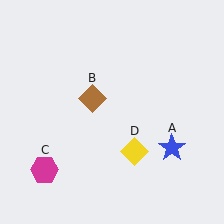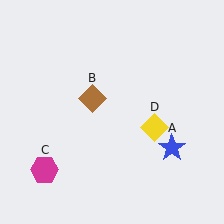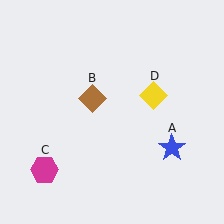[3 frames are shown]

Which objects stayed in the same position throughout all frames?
Blue star (object A) and brown diamond (object B) and magenta hexagon (object C) remained stationary.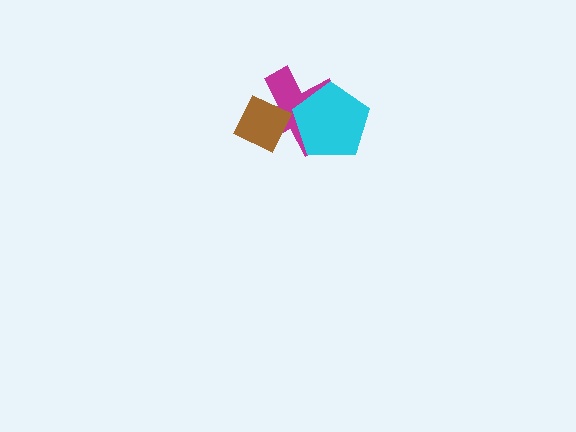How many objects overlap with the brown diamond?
1 object overlaps with the brown diamond.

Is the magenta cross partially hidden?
Yes, it is partially covered by another shape.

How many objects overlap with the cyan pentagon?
1 object overlaps with the cyan pentagon.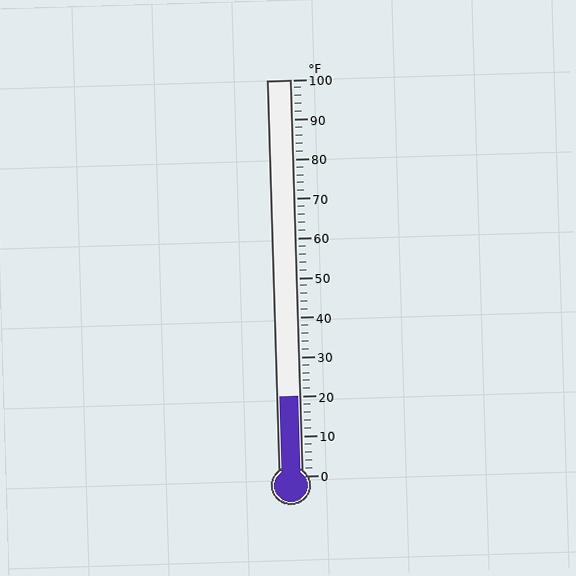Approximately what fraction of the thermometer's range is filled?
The thermometer is filled to approximately 20% of its range.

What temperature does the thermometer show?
The thermometer shows approximately 20°F.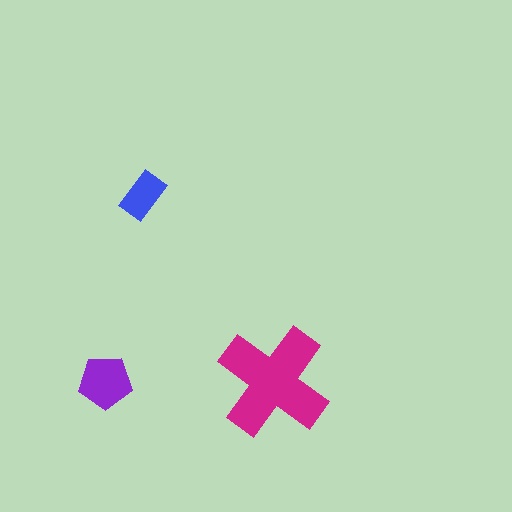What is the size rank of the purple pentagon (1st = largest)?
2nd.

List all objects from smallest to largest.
The blue rectangle, the purple pentagon, the magenta cross.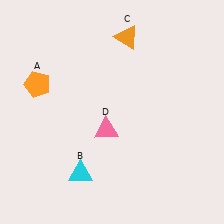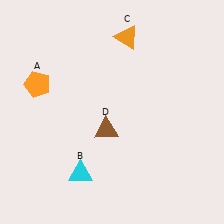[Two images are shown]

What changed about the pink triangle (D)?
In Image 1, D is pink. In Image 2, it changed to brown.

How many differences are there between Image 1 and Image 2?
There is 1 difference between the two images.